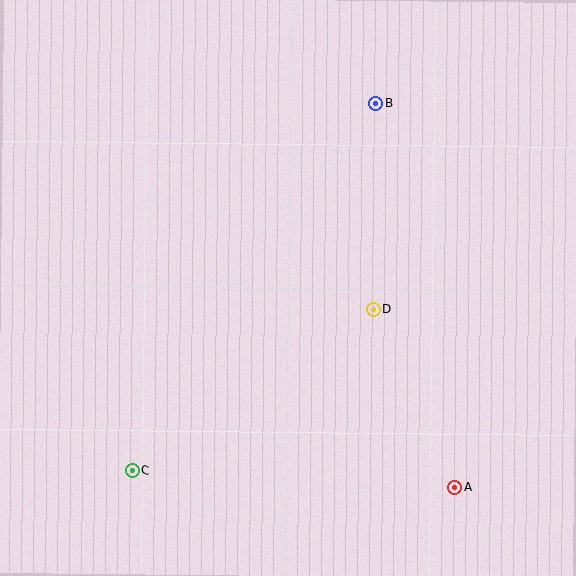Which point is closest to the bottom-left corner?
Point C is closest to the bottom-left corner.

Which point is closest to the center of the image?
Point D at (373, 309) is closest to the center.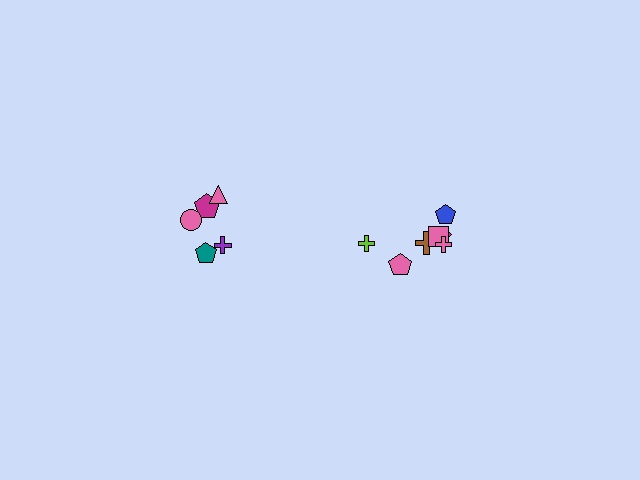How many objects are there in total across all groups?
There are 12 objects.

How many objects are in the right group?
There are 7 objects.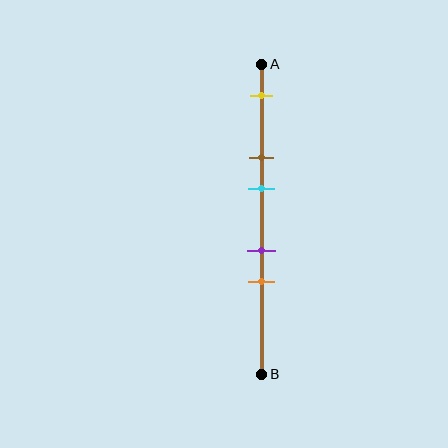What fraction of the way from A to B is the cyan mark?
The cyan mark is approximately 40% (0.4) of the way from A to B.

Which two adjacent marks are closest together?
The purple and orange marks are the closest adjacent pair.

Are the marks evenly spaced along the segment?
No, the marks are not evenly spaced.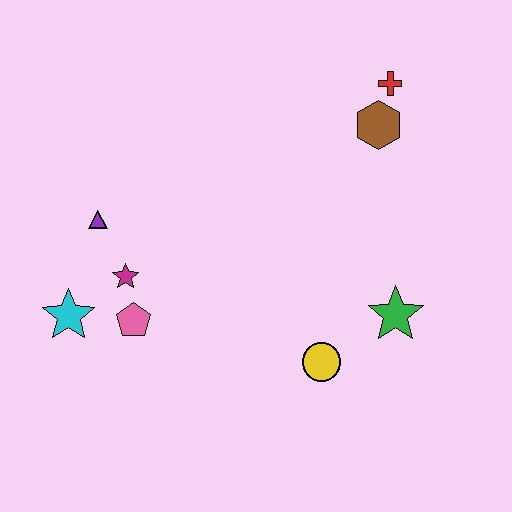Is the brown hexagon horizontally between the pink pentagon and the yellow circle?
No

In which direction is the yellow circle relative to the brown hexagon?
The yellow circle is below the brown hexagon.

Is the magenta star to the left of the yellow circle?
Yes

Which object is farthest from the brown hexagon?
The cyan star is farthest from the brown hexagon.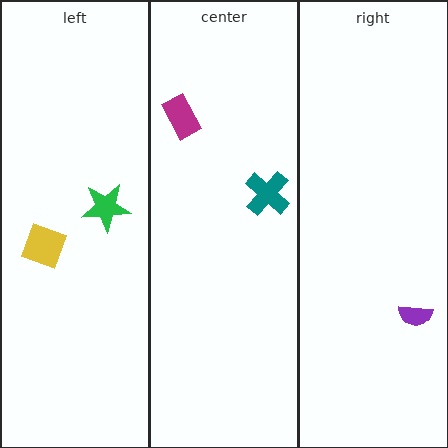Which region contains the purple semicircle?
The right region.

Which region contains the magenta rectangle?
The center region.